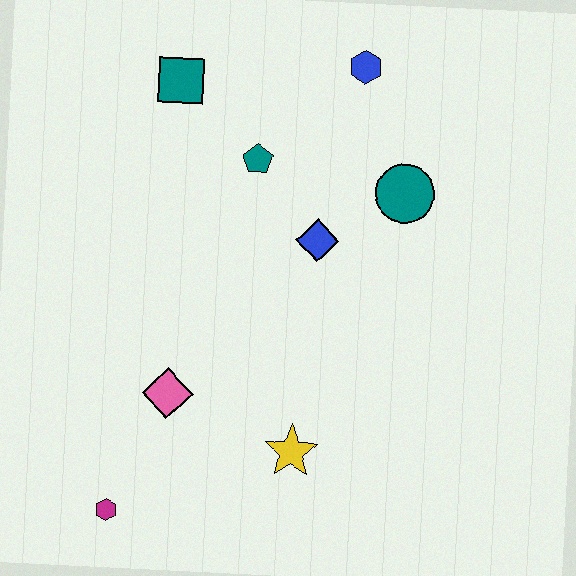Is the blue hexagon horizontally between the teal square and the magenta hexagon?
No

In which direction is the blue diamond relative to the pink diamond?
The blue diamond is above the pink diamond.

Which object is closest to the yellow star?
The pink diamond is closest to the yellow star.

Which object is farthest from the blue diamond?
The magenta hexagon is farthest from the blue diamond.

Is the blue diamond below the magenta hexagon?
No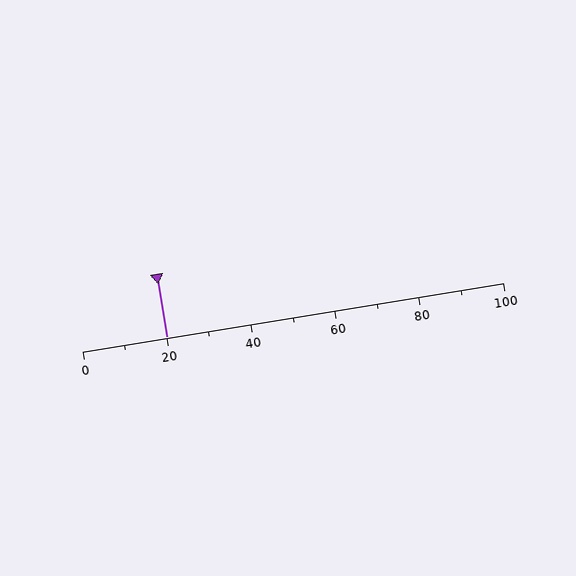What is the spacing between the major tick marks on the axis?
The major ticks are spaced 20 apart.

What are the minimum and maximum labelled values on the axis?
The axis runs from 0 to 100.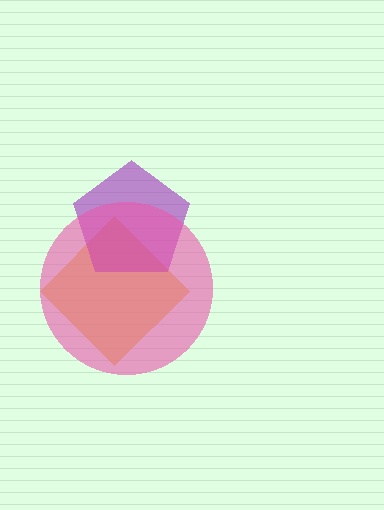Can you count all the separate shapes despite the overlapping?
Yes, there are 3 separate shapes.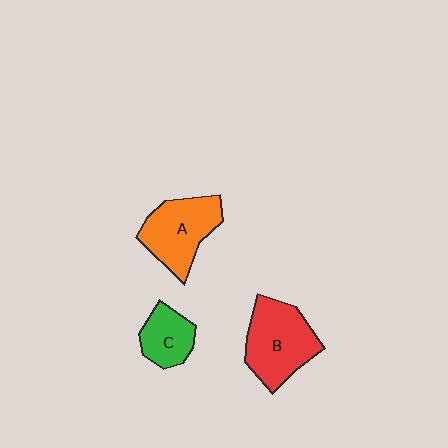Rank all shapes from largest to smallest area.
From largest to smallest: B (red), A (orange), C (green).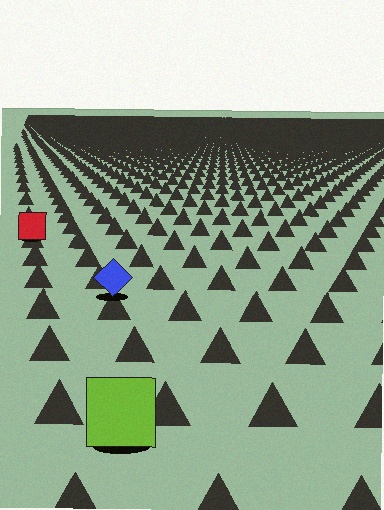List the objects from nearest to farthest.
From nearest to farthest: the lime square, the blue diamond, the red square.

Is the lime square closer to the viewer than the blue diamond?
Yes. The lime square is closer — you can tell from the texture gradient: the ground texture is coarser near it.